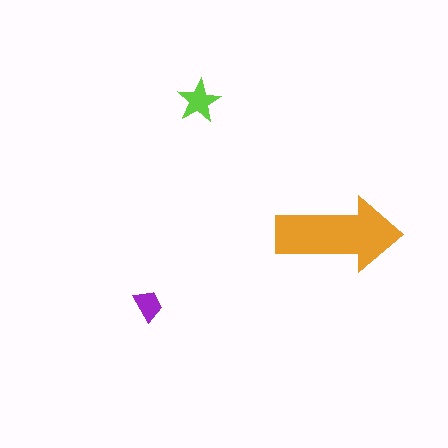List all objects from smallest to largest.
The purple trapezoid, the lime star, the orange arrow.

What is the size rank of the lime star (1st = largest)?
2nd.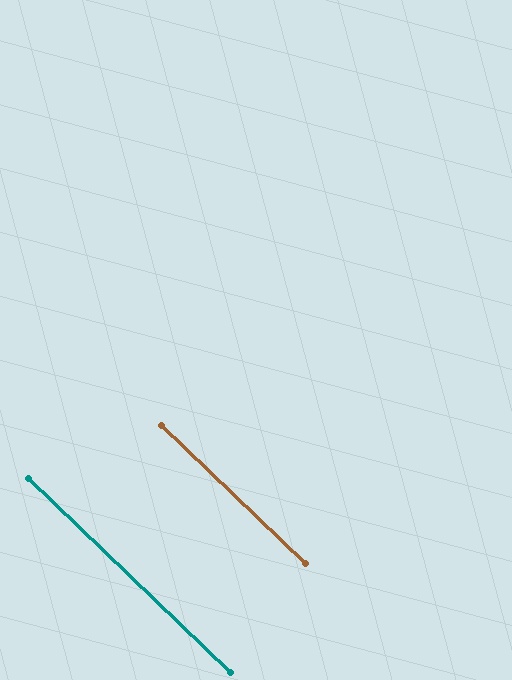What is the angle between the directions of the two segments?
Approximately 0 degrees.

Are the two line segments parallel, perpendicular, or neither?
Parallel — their directions differ by only 0.2°.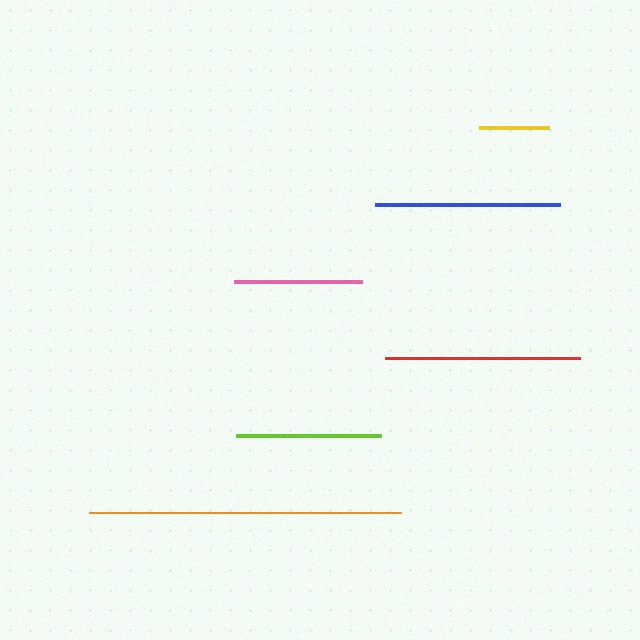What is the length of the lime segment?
The lime segment is approximately 145 pixels long.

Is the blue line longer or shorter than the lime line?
The blue line is longer than the lime line.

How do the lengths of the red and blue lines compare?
The red and blue lines are approximately the same length.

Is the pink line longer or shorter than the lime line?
The lime line is longer than the pink line.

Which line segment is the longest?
The orange line is the longest at approximately 312 pixels.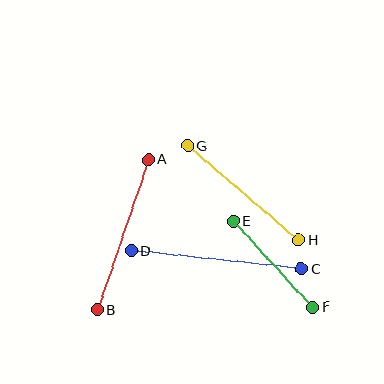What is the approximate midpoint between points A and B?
The midpoint is at approximately (123, 235) pixels.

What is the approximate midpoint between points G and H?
The midpoint is at approximately (243, 193) pixels.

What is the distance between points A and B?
The distance is approximately 159 pixels.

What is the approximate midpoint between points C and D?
The midpoint is at approximately (216, 260) pixels.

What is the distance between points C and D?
The distance is approximately 171 pixels.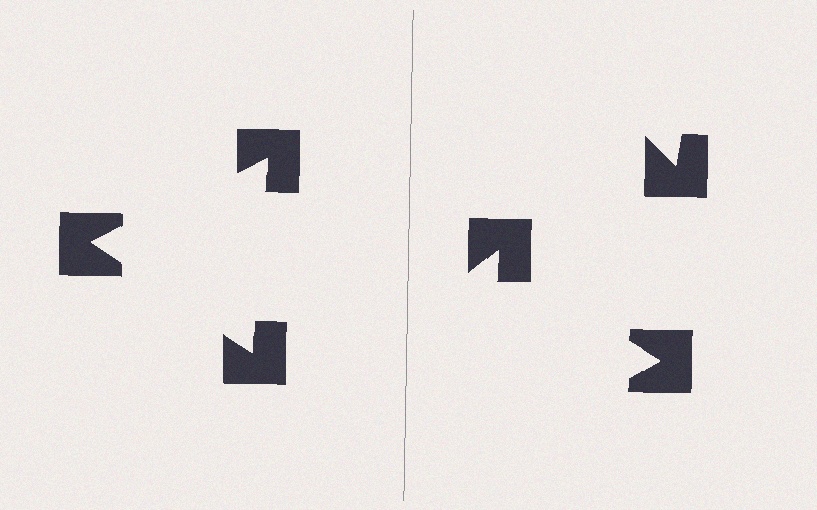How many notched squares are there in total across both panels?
6 — 3 on each side.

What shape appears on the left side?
An illusory triangle.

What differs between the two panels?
The notched squares are positioned identically on both sides; only the wedge orientations differ. On the left they align to a triangle; on the right they are misaligned.